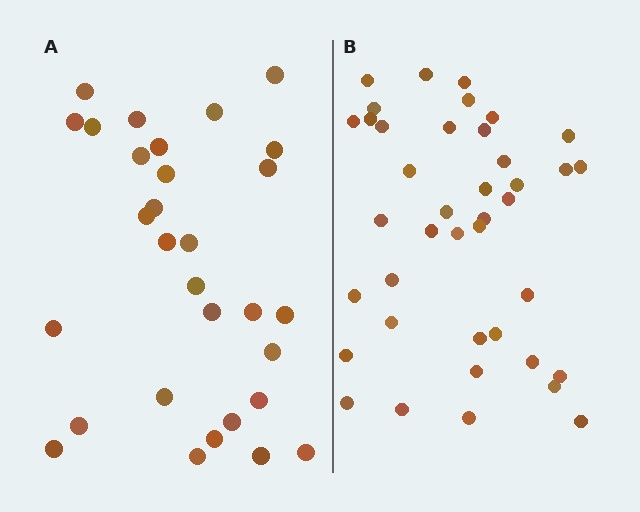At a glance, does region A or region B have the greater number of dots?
Region B (the right region) has more dots.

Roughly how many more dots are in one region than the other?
Region B has roughly 10 or so more dots than region A.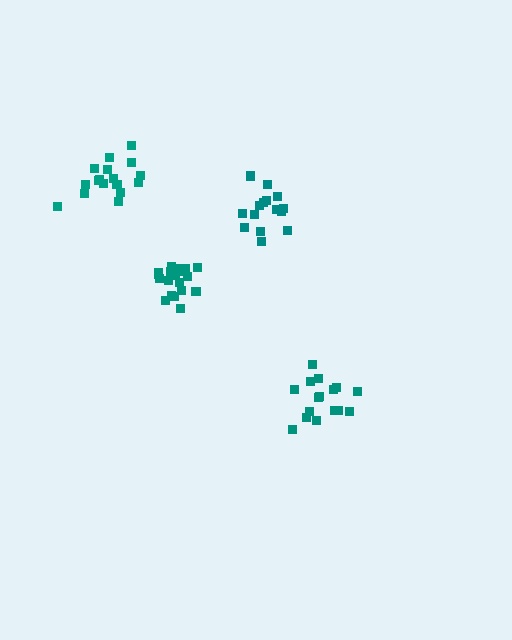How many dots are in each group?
Group 1: 18 dots, Group 2: 16 dots, Group 3: 20 dots, Group 4: 15 dots (69 total).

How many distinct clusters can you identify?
There are 4 distinct clusters.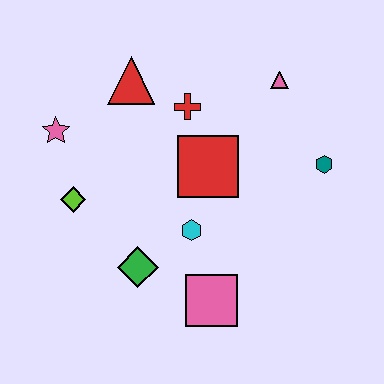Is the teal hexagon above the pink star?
No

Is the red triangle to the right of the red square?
No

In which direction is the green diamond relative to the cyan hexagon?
The green diamond is to the left of the cyan hexagon.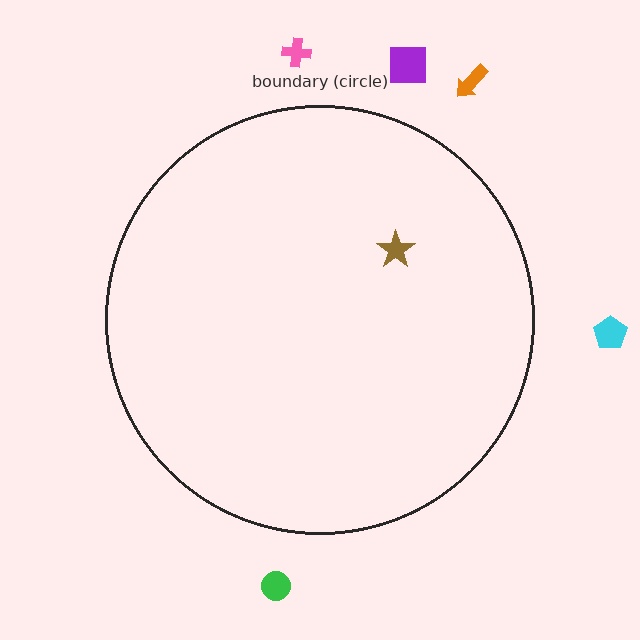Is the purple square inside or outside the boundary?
Outside.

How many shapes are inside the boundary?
1 inside, 5 outside.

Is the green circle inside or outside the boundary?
Outside.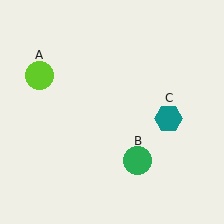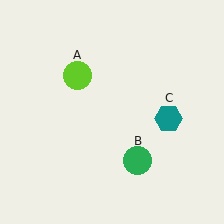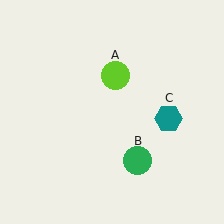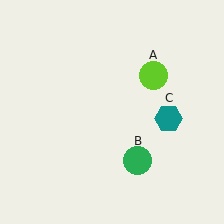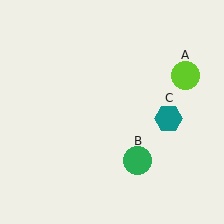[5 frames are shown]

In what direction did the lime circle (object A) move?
The lime circle (object A) moved right.